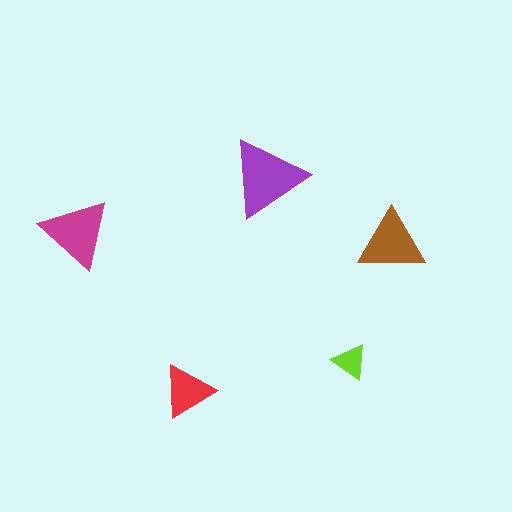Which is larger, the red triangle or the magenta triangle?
The magenta one.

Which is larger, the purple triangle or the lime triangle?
The purple one.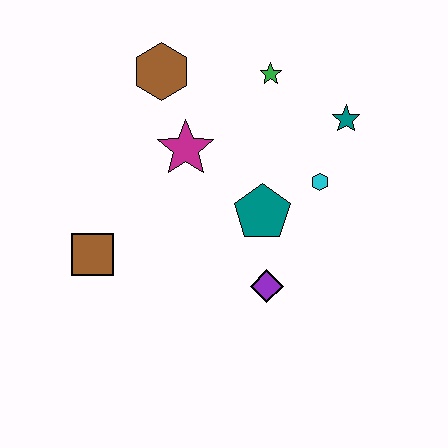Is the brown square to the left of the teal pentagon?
Yes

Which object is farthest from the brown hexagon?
The purple diamond is farthest from the brown hexagon.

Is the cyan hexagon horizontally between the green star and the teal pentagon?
No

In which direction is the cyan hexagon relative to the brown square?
The cyan hexagon is to the right of the brown square.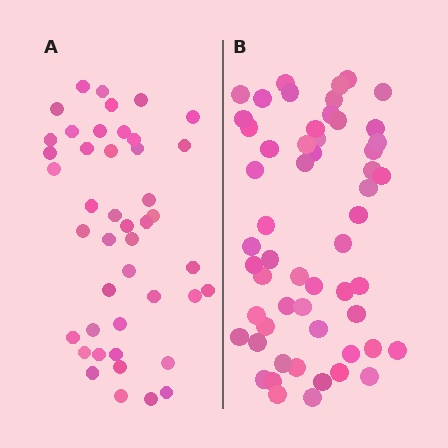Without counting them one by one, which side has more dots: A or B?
Region B (the right region) has more dots.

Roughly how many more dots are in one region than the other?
Region B has roughly 12 or so more dots than region A.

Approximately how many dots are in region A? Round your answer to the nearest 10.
About 40 dots. (The exact count is 44, which rounds to 40.)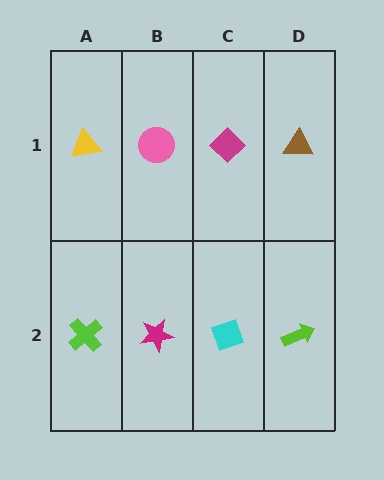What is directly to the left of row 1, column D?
A magenta diamond.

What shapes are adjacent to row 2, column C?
A magenta diamond (row 1, column C), a magenta star (row 2, column B), a lime arrow (row 2, column D).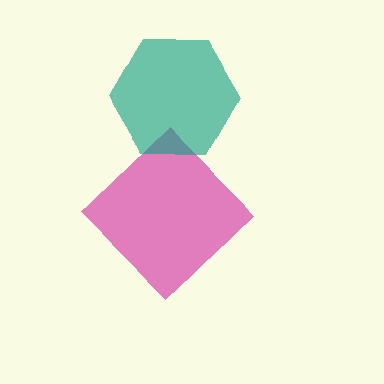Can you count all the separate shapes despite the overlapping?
Yes, there are 2 separate shapes.